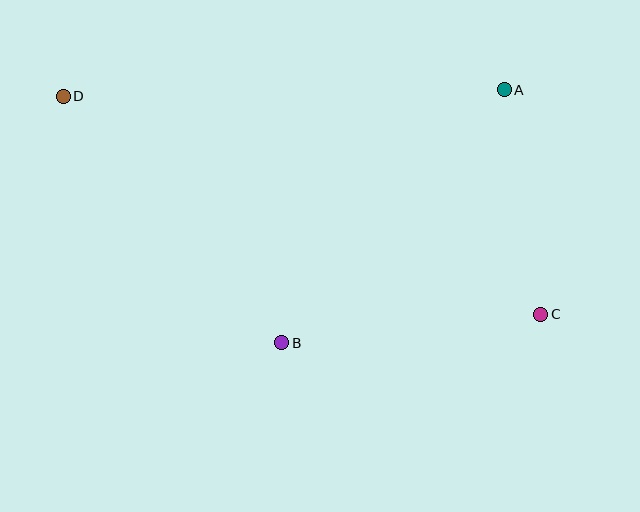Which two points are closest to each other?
Points A and C are closest to each other.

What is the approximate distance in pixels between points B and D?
The distance between B and D is approximately 329 pixels.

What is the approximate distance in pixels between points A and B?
The distance between A and B is approximately 337 pixels.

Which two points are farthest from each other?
Points C and D are farthest from each other.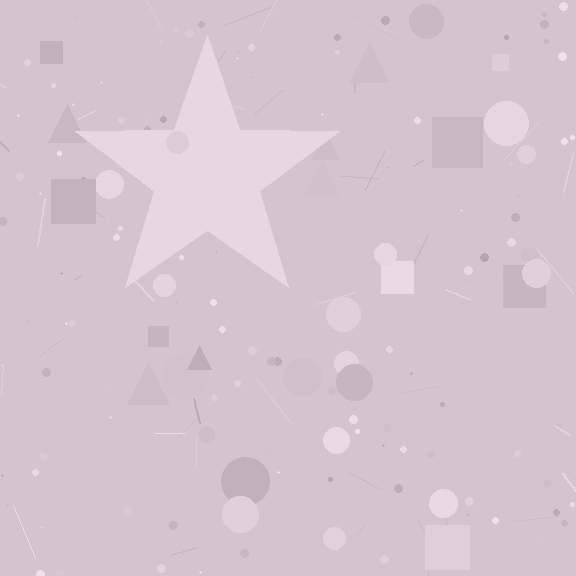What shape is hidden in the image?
A star is hidden in the image.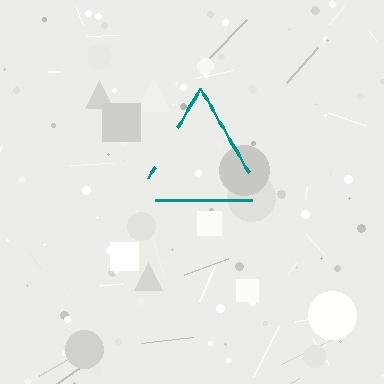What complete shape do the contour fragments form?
The contour fragments form a triangle.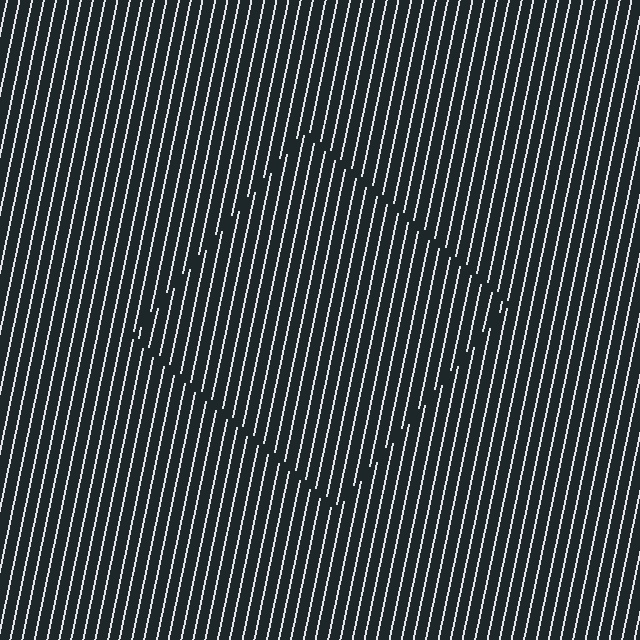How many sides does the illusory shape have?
4 sides — the line-ends trace a square.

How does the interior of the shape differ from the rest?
The interior of the shape contains the same grating, shifted by half a period — the contour is defined by the phase discontinuity where line-ends from the inner and outer gratings abut.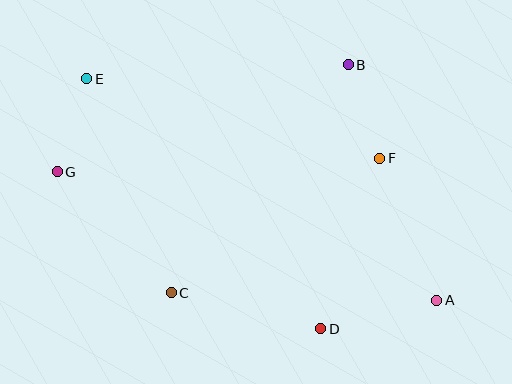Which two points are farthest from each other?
Points A and E are farthest from each other.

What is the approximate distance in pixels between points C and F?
The distance between C and F is approximately 248 pixels.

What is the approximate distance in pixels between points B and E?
The distance between B and E is approximately 262 pixels.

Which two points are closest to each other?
Points E and G are closest to each other.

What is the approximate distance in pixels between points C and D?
The distance between C and D is approximately 154 pixels.